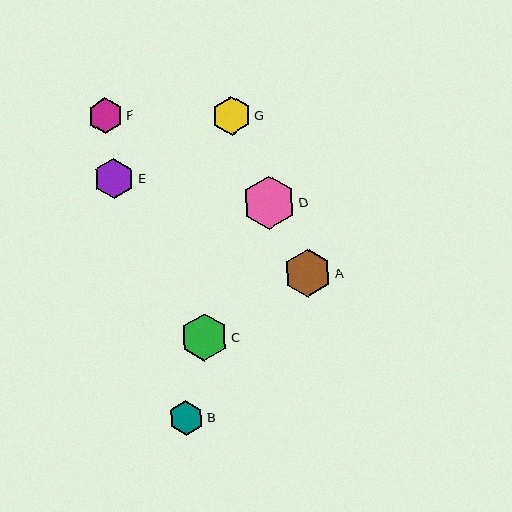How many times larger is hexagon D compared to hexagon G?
Hexagon D is approximately 1.4 times the size of hexagon G.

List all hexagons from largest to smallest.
From largest to smallest: D, A, C, E, G, F, B.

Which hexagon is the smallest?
Hexagon B is the smallest with a size of approximately 35 pixels.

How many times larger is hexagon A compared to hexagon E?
Hexagon A is approximately 1.2 times the size of hexagon E.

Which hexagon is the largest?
Hexagon D is the largest with a size of approximately 53 pixels.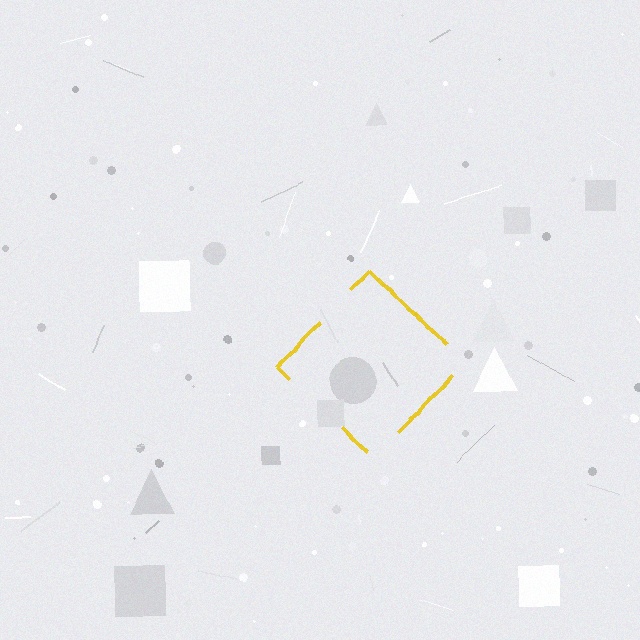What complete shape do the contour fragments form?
The contour fragments form a diamond.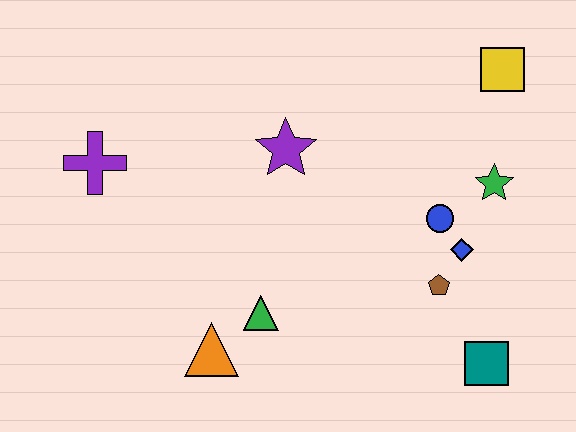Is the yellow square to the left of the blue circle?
No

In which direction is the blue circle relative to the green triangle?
The blue circle is to the right of the green triangle.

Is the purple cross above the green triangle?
Yes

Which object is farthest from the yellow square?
The purple cross is farthest from the yellow square.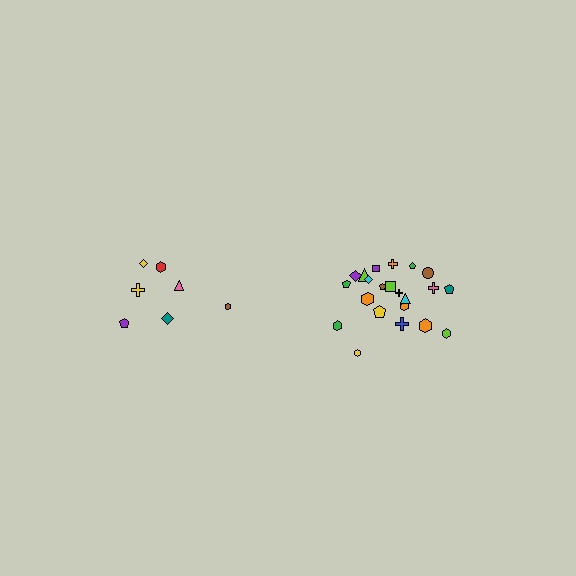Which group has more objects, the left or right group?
The right group.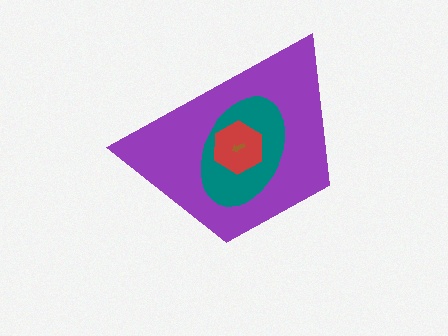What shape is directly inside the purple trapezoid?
The teal ellipse.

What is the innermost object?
The brown arrow.